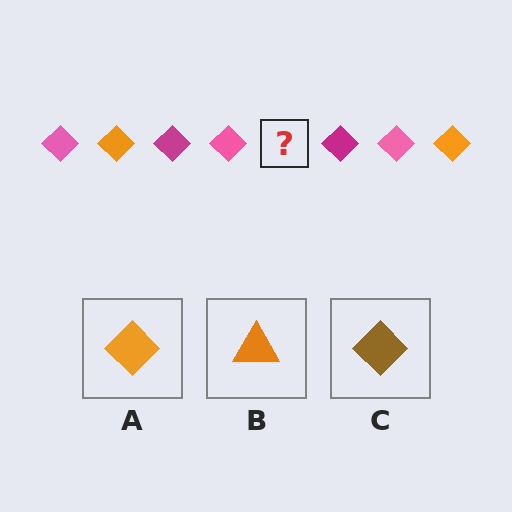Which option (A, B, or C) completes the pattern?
A.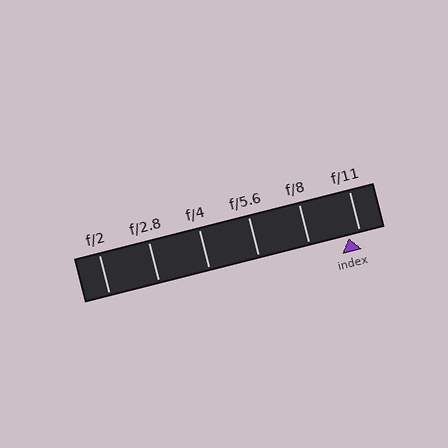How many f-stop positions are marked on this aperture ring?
There are 6 f-stop positions marked.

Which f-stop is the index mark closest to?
The index mark is closest to f/11.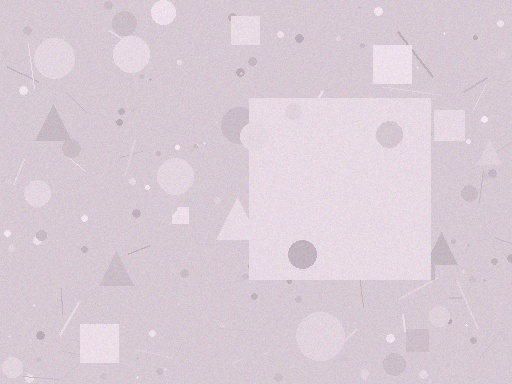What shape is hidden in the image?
A square is hidden in the image.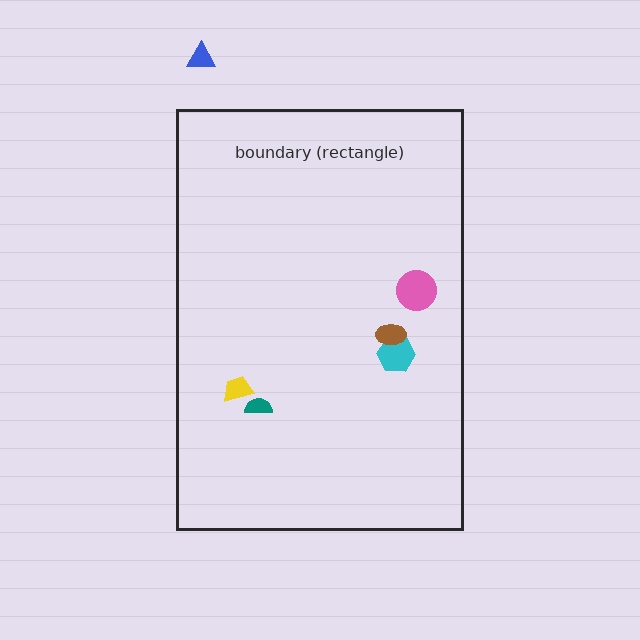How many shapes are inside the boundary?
5 inside, 1 outside.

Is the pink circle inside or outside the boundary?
Inside.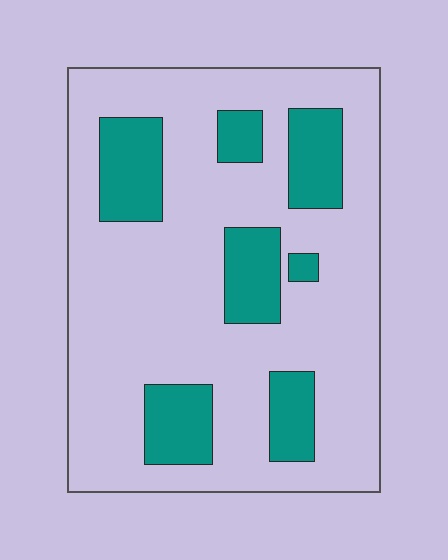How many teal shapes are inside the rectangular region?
7.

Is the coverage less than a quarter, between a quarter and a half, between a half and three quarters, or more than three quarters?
Less than a quarter.